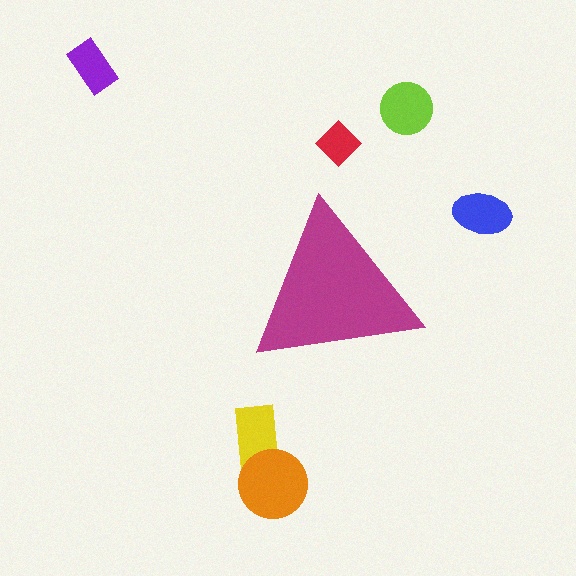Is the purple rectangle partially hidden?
No, the purple rectangle is fully visible.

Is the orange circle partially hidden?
No, the orange circle is fully visible.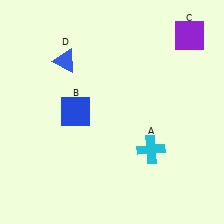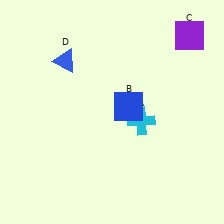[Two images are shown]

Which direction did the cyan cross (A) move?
The cyan cross (A) moved up.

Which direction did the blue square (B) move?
The blue square (B) moved right.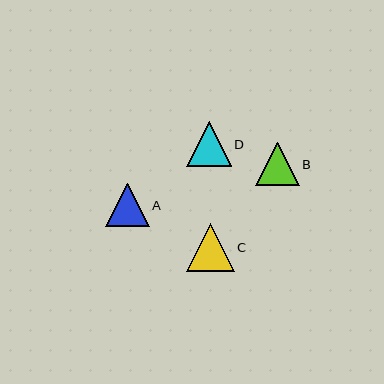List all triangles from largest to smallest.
From largest to smallest: C, D, B, A.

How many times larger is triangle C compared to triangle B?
Triangle C is approximately 1.1 times the size of triangle B.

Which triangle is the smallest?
Triangle A is the smallest with a size of approximately 43 pixels.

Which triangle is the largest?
Triangle C is the largest with a size of approximately 48 pixels.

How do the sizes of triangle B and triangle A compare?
Triangle B and triangle A are approximately the same size.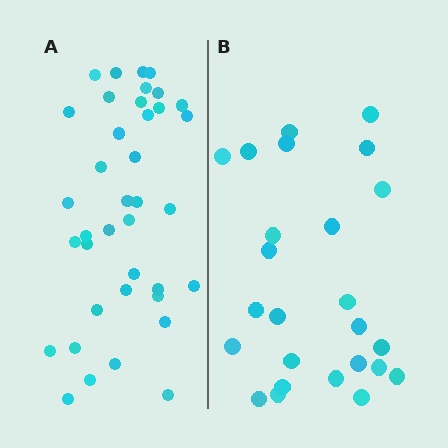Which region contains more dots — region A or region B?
Region A (the left region) has more dots.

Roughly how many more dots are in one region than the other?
Region A has approximately 15 more dots than region B.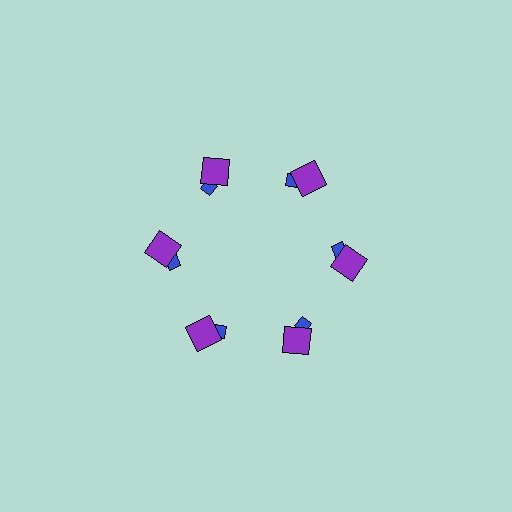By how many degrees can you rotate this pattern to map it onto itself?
The pattern maps onto itself every 60 degrees of rotation.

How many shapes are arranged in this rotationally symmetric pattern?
There are 12 shapes, arranged in 6 groups of 2.